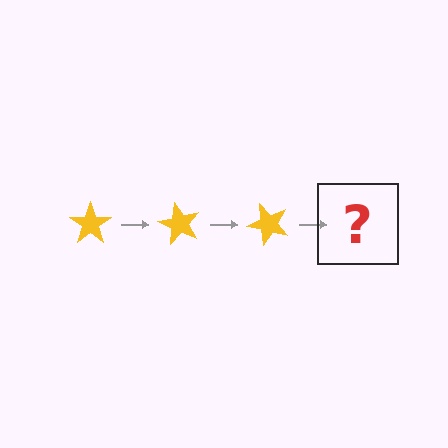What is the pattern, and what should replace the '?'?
The pattern is that the star rotates 60 degrees each step. The '?' should be a yellow star rotated 180 degrees.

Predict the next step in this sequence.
The next step is a yellow star rotated 180 degrees.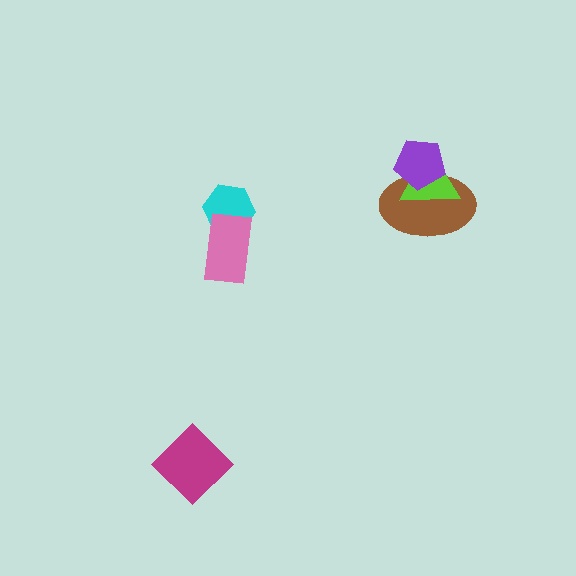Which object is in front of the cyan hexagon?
The pink rectangle is in front of the cyan hexagon.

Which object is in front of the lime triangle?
The purple pentagon is in front of the lime triangle.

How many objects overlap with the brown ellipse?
2 objects overlap with the brown ellipse.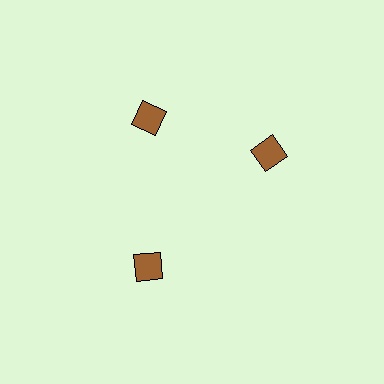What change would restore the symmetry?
The symmetry would be restored by rotating it back into even spacing with its neighbors so that all 3 squares sit at equal angles and equal distance from the center.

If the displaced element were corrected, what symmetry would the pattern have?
It would have 3-fold rotational symmetry — the pattern would map onto itself every 120 degrees.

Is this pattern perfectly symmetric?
No. The 3 brown squares are arranged in a ring, but one element near the 3 o'clock position is rotated out of alignment along the ring, breaking the 3-fold rotational symmetry.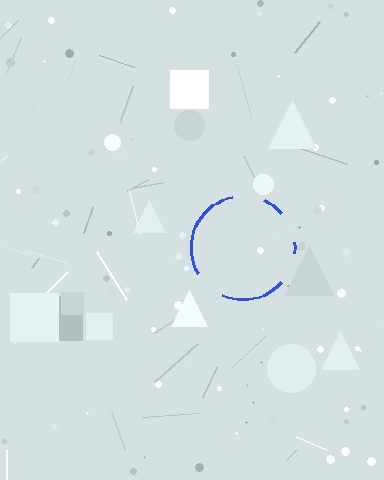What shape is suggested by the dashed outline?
The dashed outline suggests a circle.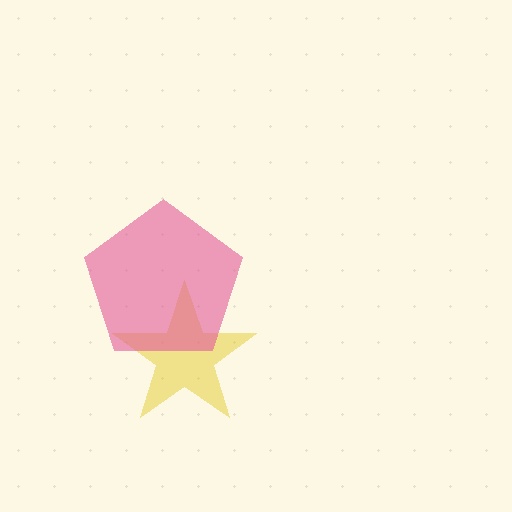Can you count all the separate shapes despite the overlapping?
Yes, there are 2 separate shapes.